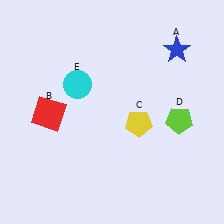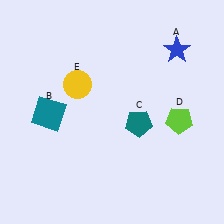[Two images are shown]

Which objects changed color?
B changed from red to teal. C changed from yellow to teal. E changed from cyan to yellow.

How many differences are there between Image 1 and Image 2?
There are 3 differences between the two images.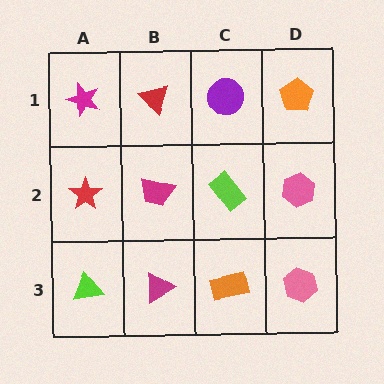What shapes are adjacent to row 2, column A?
A magenta star (row 1, column A), a lime triangle (row 3, column A), a magenta trapezoid (row 2, column B).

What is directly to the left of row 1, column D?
A purple circle.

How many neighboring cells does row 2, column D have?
3.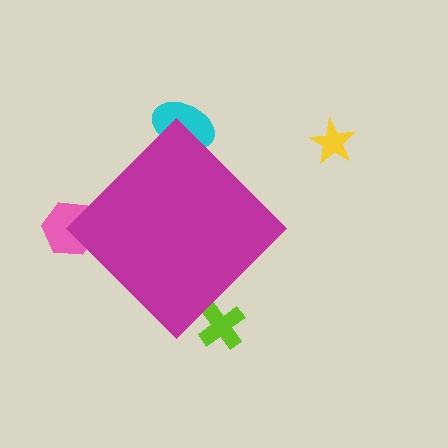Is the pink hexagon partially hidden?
Yes, the pink hexagon is partially hidden behind the magenta diamond.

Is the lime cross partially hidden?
Yes, the lime cross is partially hidden behind the magenta diamond.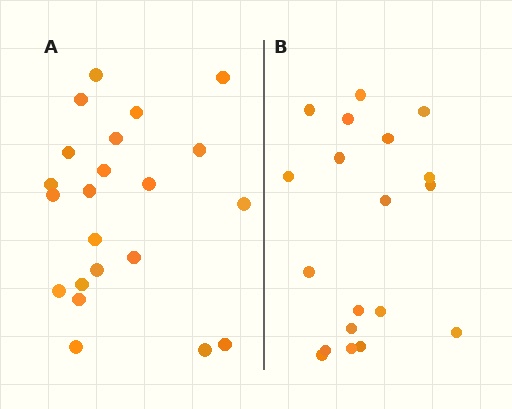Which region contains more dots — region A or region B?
Region A (the left region) has more dots.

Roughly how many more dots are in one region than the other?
Region A has just a few more — roughly 2 or 3 more dots than region B.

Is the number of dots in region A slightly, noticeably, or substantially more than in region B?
Region A has only slightly more — the two regions are fairly close. The ratio is roughly 1.2 to 1.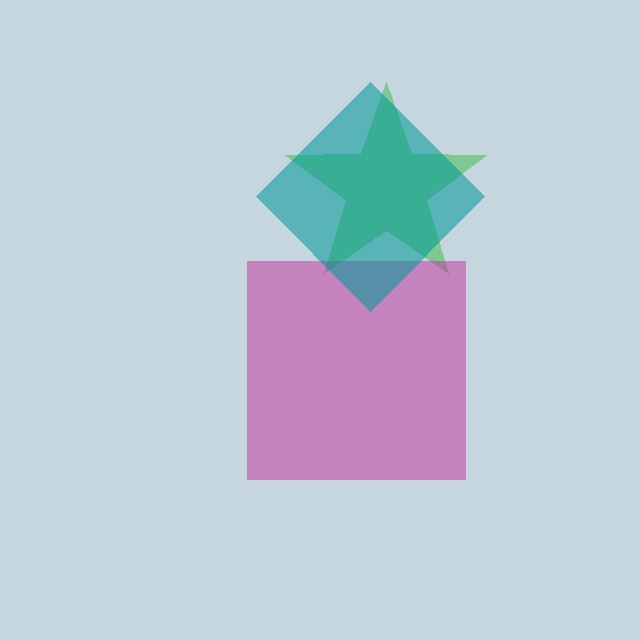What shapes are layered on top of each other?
The layered shapes are: a green star, a magenta square, a teal diamond.